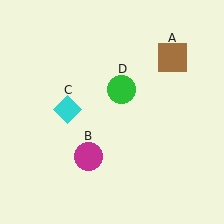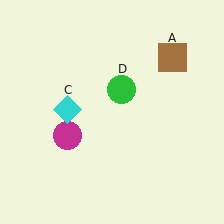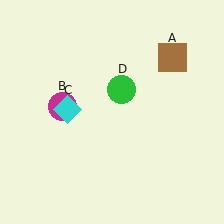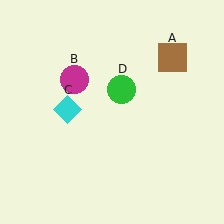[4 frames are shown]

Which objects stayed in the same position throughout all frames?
Brown square (object A) and cyan diamond (object C) and green circle (object D) remained stationary.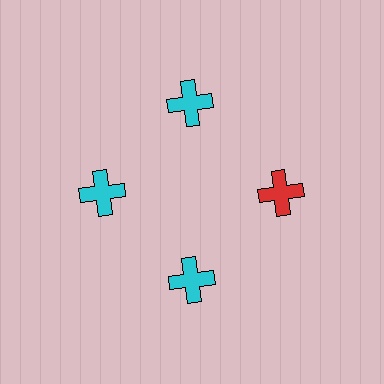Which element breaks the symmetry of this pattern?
The red cross at roughly the 3 o'clock position breaks the symmetry. All other shapes are cyan crosses.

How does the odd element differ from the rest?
It has a different color: red instead of cyan.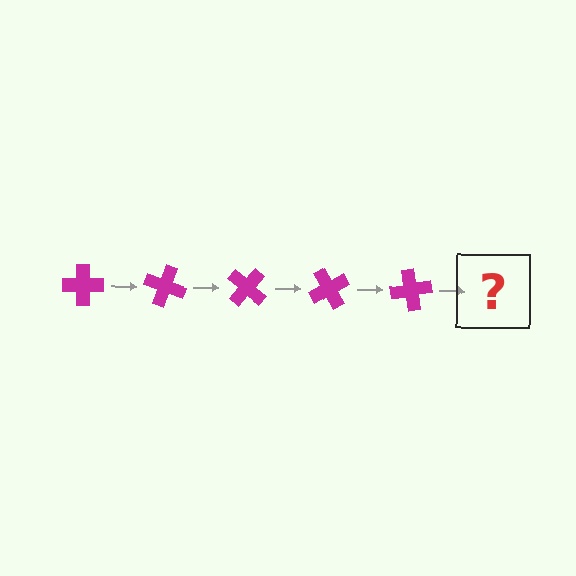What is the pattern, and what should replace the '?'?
The pattern is that the cross rotates 20 degrees each step. The '?' should be a magenta cross rotated 100 degrees.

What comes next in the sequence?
The next element should be a magenta cross rotated 100 degrees.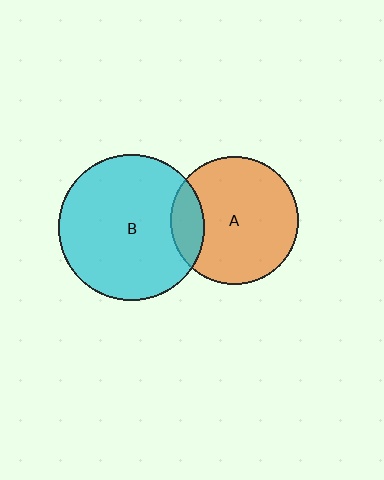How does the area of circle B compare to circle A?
Approximately 1.3 times.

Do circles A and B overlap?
Yes.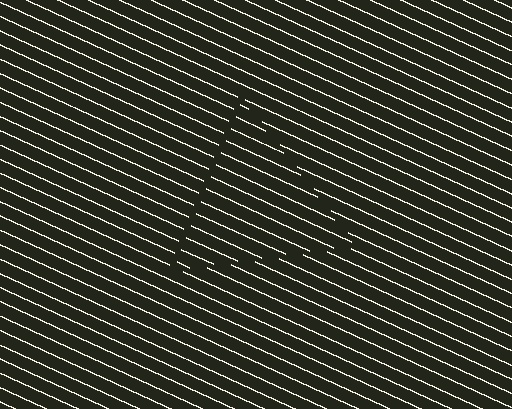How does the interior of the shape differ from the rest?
The interior of the shape contains the same grating, shifted by half a period — the contour is defined by the phase discontinuity where line-ends from the inner and outer gratings abut.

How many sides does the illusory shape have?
3 sides — the line-ends trace a triangle.